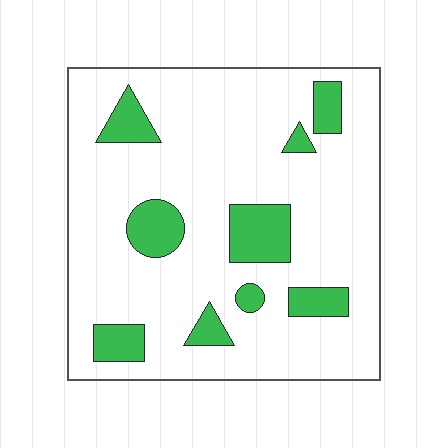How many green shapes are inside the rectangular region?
9.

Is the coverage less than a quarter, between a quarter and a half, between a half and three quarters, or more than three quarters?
Less than a quarter.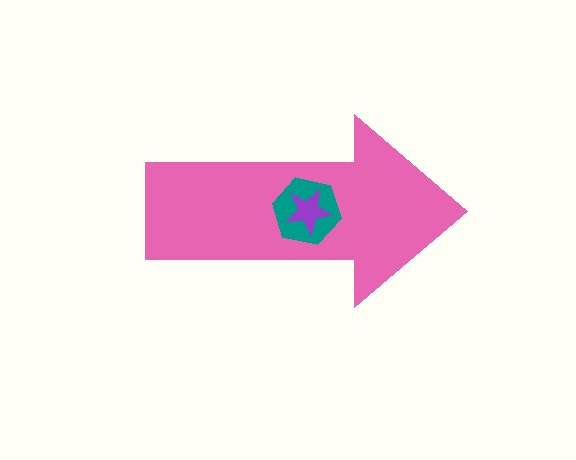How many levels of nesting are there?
3.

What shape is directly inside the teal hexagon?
The purple star.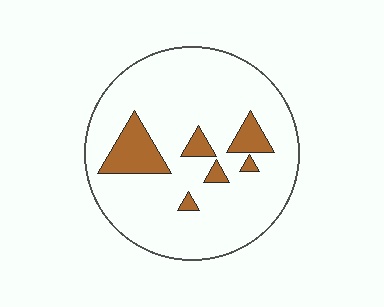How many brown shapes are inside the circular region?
6.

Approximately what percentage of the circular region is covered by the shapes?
Approximately 15%.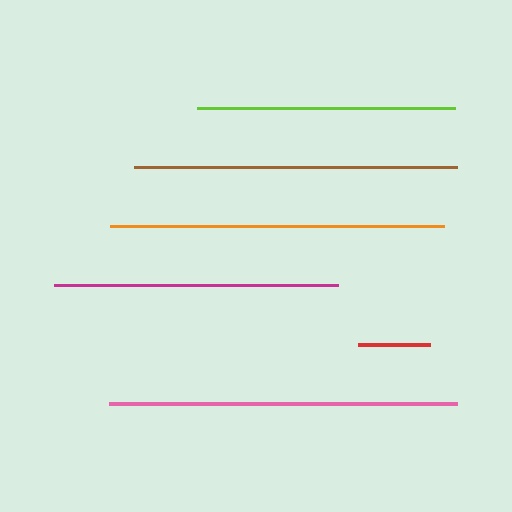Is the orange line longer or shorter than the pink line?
The pink line is longer than the orange line.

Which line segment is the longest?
The pink line is the longest at approximately 348 pixels.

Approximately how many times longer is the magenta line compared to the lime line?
The magenta line is approximately 1.1 times the length of the lime line.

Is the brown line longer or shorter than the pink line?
The pink line is longer than the brown line.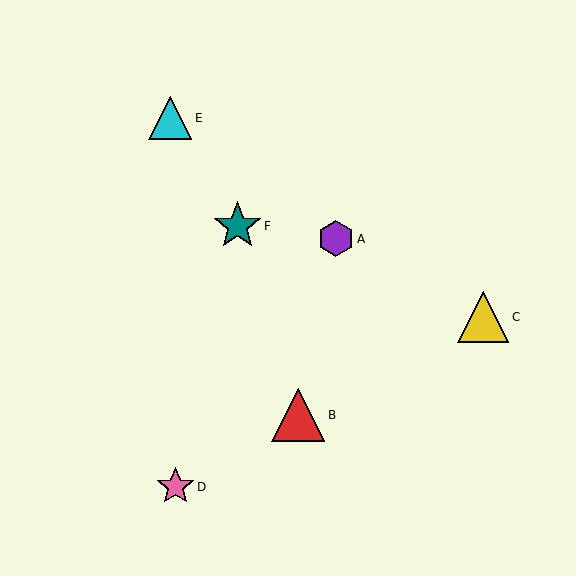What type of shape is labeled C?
Shape C is a yellow triangle.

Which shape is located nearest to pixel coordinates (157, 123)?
The cyan triangle (labeled E) at (170, 118) is nearest to that location.